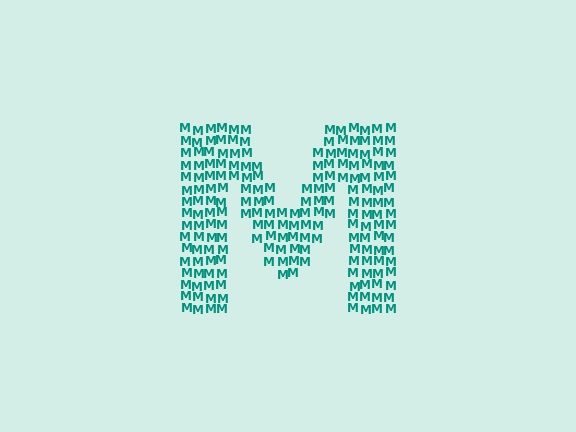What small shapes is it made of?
It is made of small letter M's.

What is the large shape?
The large shape is the letter M.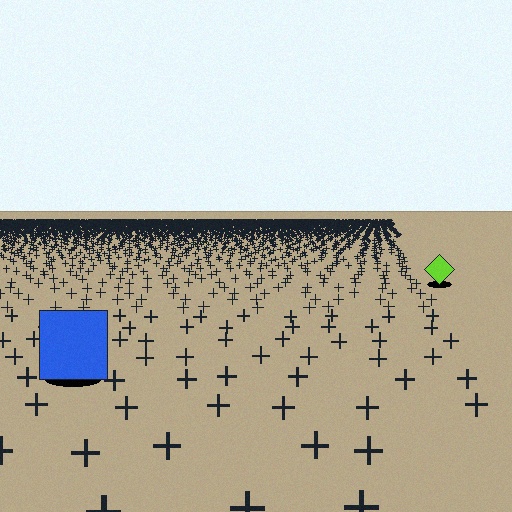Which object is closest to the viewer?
The blue square is closest. The texture marks near it are larger and more spread out.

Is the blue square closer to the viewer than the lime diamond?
Yes. The blue square is closer — you can tell from the texture gradient: the ground texture is coarser near it.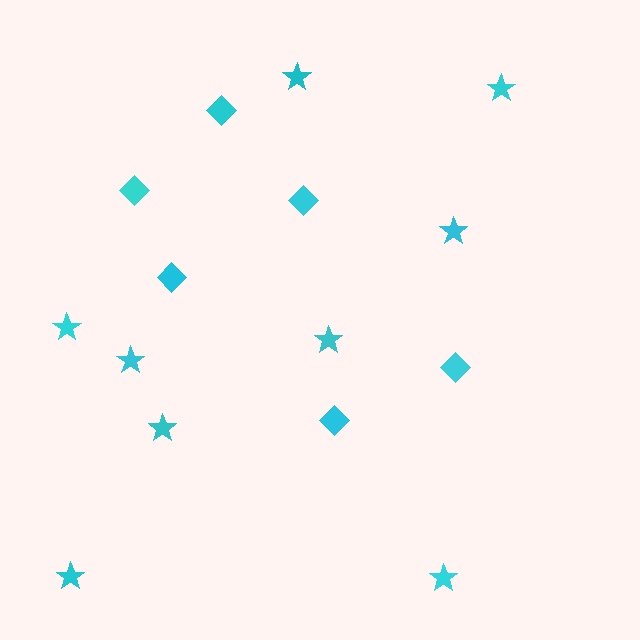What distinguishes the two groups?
There are 2 groups: one group of diamonds (6) and one group of stars (9).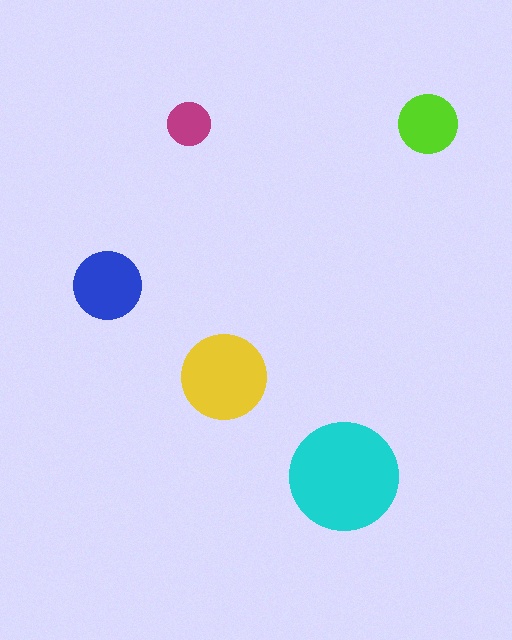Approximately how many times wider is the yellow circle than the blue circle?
About 1.5 times wider.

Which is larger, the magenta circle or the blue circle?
The blue one.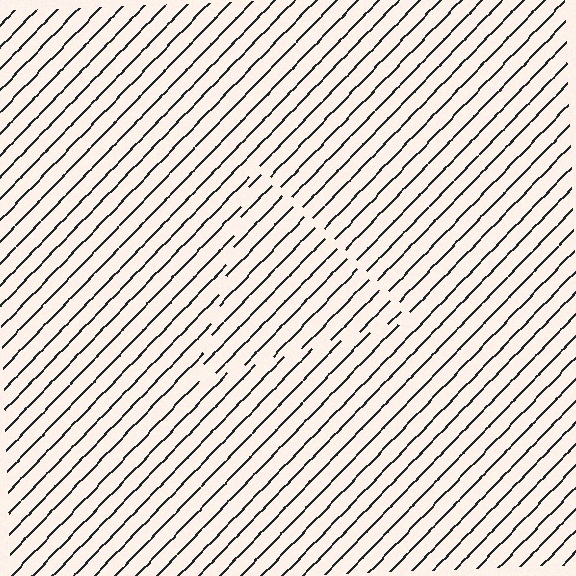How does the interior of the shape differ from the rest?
The interior of the shape contains the same grating, shifted by half a period — the contour is defined by the phase discontinuity where line-ends from the inner and outer gratings abut.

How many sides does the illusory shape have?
3 sides — the line-ends trace a triangle.